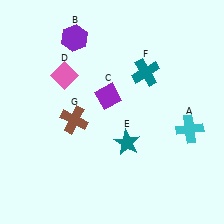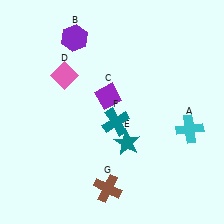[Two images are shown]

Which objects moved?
The objects that moved are: the teal cross (F), the brown cross (G).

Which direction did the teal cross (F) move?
The teal cross (F) moved down.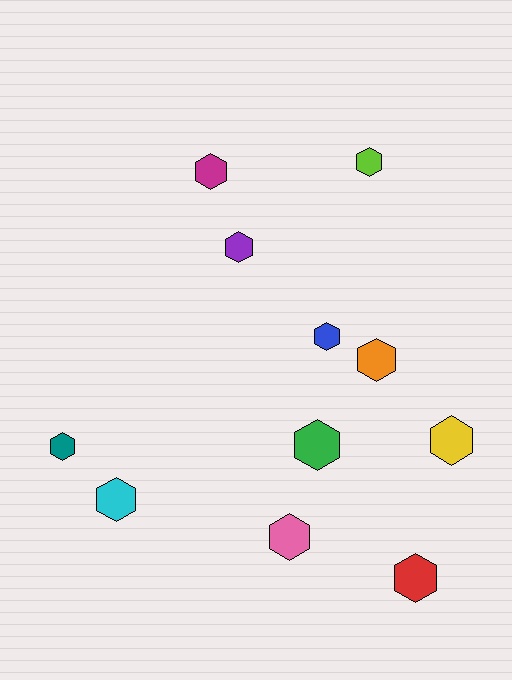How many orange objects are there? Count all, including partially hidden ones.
There is 1 orange object.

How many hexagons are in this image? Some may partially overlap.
There are 11 hexagons.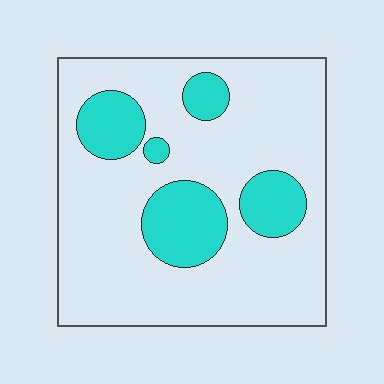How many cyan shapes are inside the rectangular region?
5.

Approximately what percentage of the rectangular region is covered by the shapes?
Approximately 20%.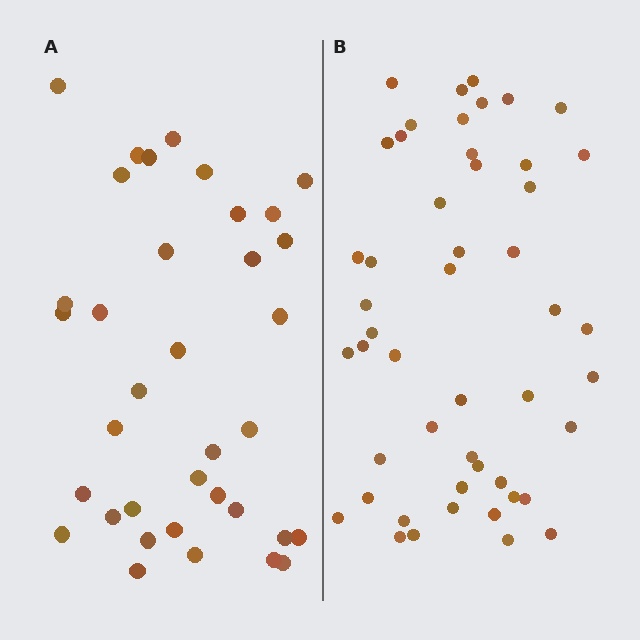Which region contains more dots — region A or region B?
Region B (the right region) has more dots.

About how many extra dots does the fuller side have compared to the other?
Region B has approximately 15 more dots than region A.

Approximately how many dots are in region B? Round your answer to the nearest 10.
About 50 dots. (The exact count is 49, which rounds to 50.)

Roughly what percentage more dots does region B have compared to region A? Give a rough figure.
About 35% more.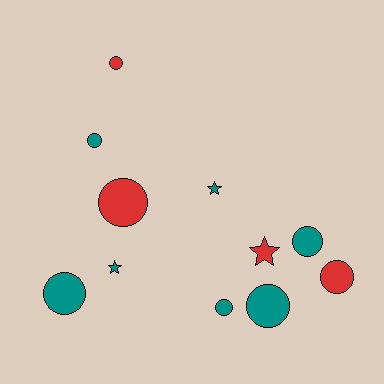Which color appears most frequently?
Teal, with 7 objects.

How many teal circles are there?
There are 5 teal circles.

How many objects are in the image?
There are 11 objects.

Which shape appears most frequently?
Circle, with 8 objects.